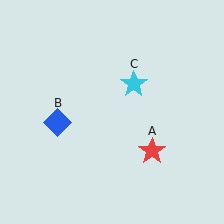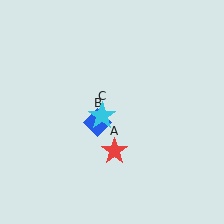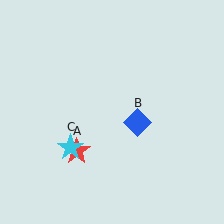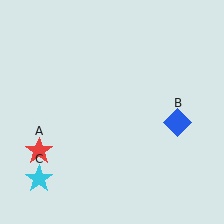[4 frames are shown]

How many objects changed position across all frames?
3 objects changed position: red star (object A), blue diamond (object B), cyan star (object C).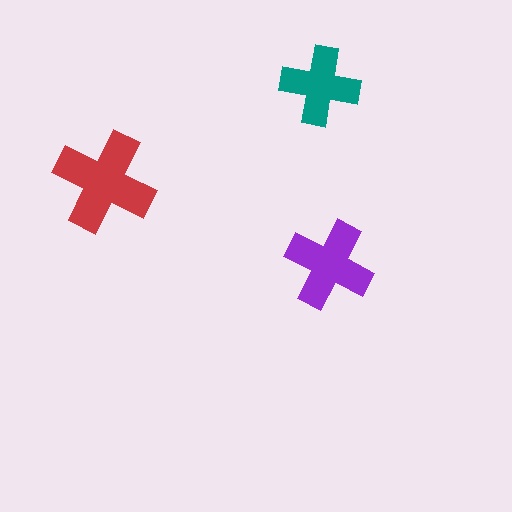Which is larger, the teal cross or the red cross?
The red one.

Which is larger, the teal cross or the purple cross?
The purple one.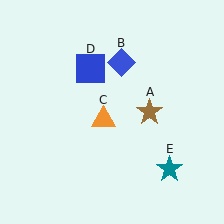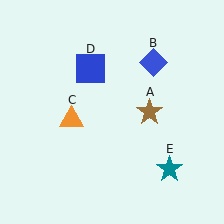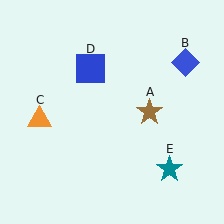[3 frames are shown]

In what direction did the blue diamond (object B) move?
The blue diamond (object B) moved right.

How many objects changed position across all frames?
2 objects changed position: blue diamond (object B), orange triangle (object C).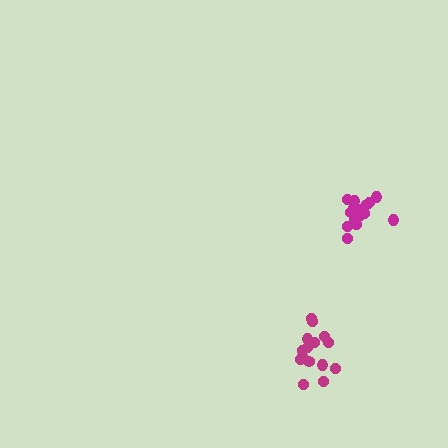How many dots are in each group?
Group 1: 16 dots, Group 2: 15 dots (31 total).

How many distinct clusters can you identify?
There are 2 distinct clusters.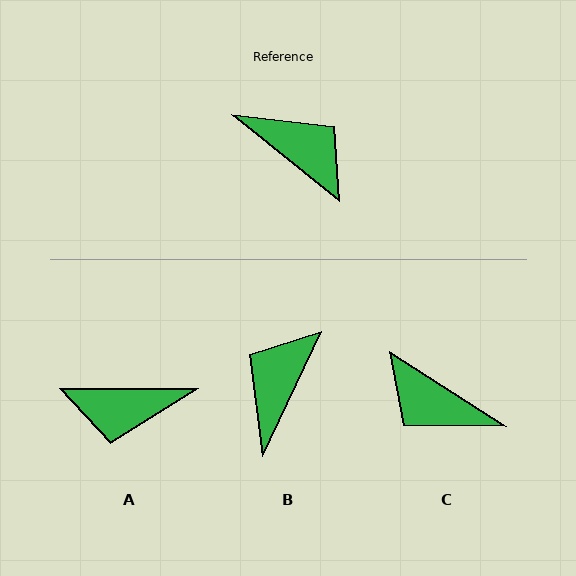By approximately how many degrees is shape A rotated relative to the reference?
Approximately 141 degrees clockwise.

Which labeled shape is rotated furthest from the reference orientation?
C, about 174 degrees away.